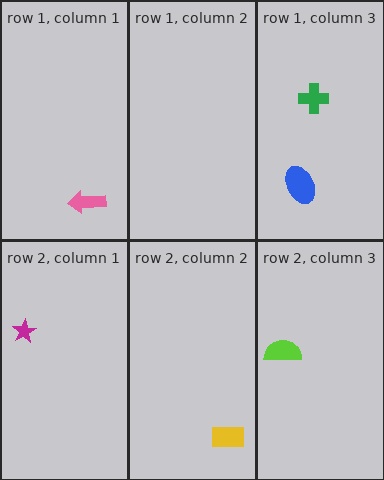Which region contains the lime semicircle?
The row 2, column 3 region.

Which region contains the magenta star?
The row 2, column 1 region.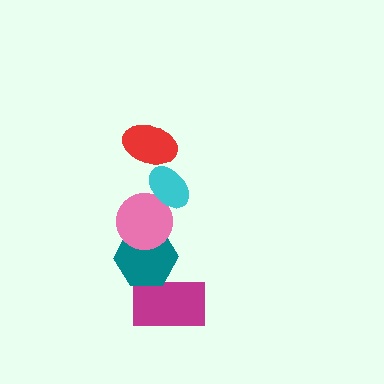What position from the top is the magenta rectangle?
The magenta rectangle is 5th from the top.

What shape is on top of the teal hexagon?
The pink circle is on top of the teal hexagon.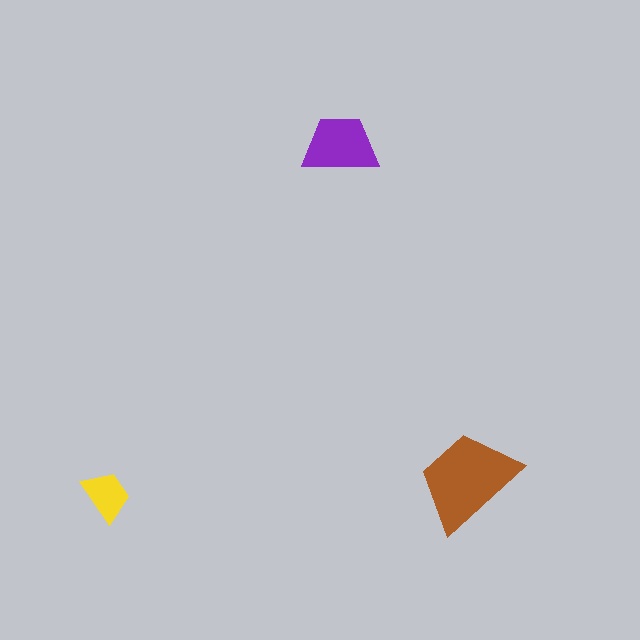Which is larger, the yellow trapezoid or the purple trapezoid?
The purple one.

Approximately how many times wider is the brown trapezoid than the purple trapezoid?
About 1.5 times wider.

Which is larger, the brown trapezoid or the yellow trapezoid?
The brown one.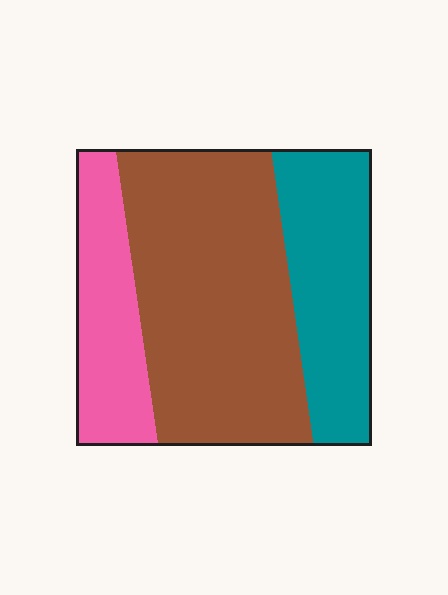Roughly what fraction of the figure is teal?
Teal covers about 25% of the figure.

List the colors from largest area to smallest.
From largest to smallest: brown, teal, pink.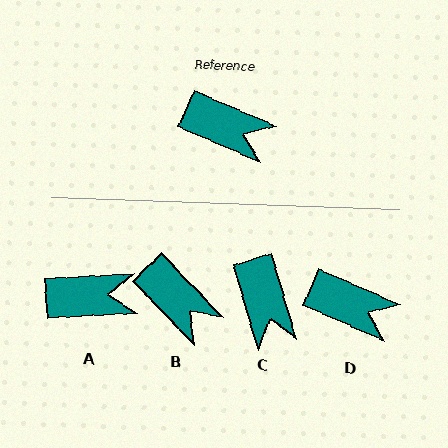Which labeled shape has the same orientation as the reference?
D.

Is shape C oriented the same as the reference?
No, it is off by about 50 degrees.